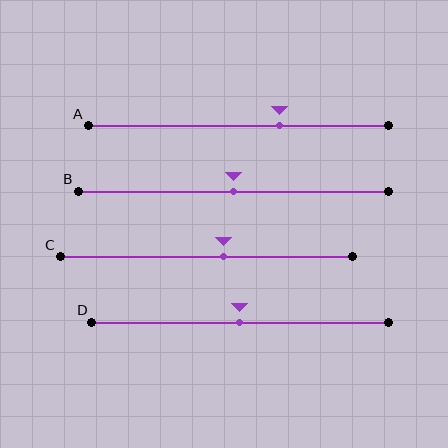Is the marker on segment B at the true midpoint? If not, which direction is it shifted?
Yes, the marker on segment B is at the true midpoint.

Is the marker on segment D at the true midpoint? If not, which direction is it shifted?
Yes, the marker on segment D is at the true midpoint.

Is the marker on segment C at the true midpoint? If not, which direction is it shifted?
No, the marker on segment C is shifted to the right by about 6% of the segment length.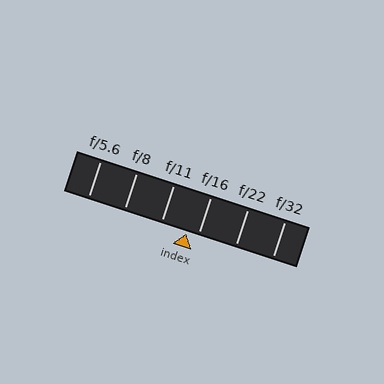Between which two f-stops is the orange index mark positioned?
The index mark is between f/11 and f/16.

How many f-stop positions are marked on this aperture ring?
There are 6 f-stop positions marked.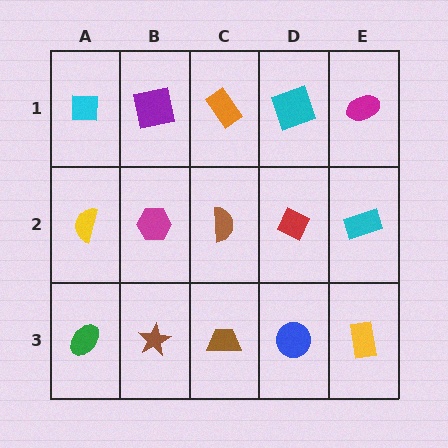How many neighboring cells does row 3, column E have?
2.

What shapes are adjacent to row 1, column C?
A brown semicircle (row 2, column C), a purple square (row 1, column B), a cyan square (row 1, column D).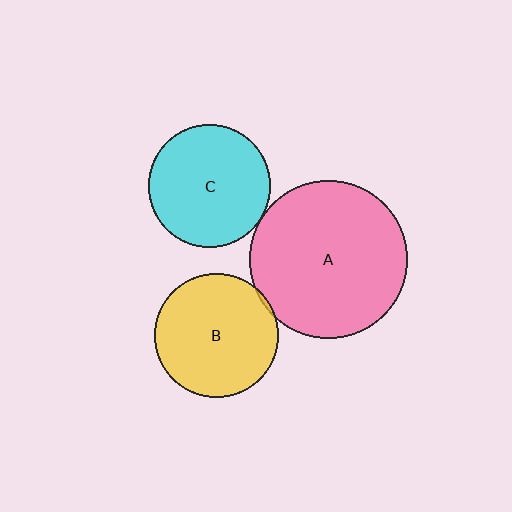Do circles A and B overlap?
Yes.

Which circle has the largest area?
Circle A (pink).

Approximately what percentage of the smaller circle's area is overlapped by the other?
Approximately 5%.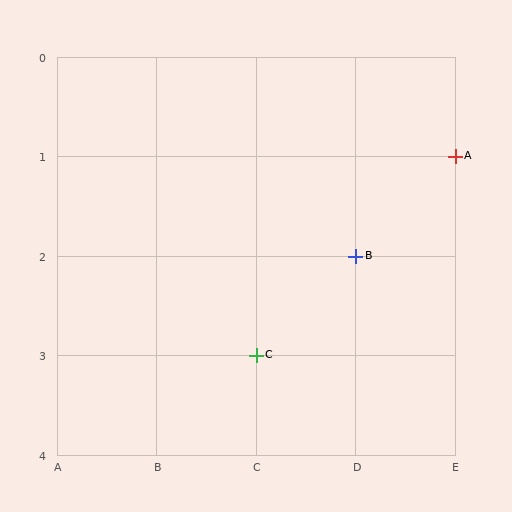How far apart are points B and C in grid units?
Points B and C are 1 column and 1 row apart (about 1.4 grid units diagonally).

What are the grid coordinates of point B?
Point B is at grid coordinates (D, 2).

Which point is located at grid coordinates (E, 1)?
Point A is at (E, 1).